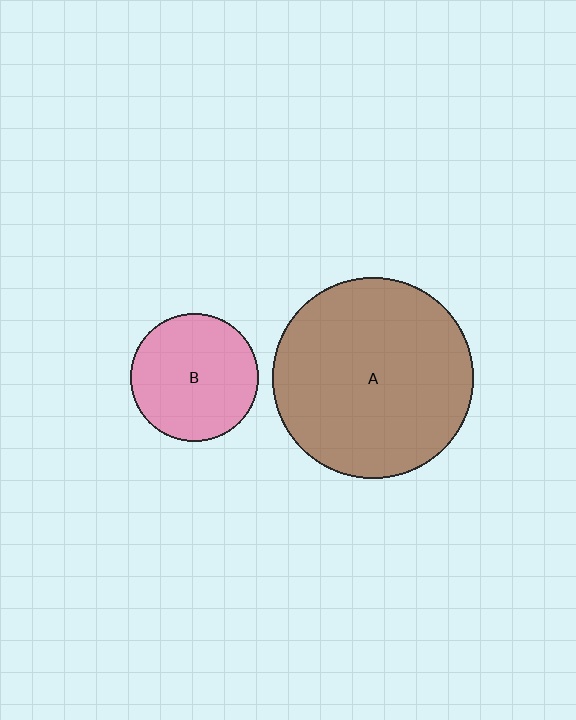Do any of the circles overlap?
No, none of the circles overlap.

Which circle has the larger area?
Circle A (brown).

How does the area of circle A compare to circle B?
Approximately 2.5 times.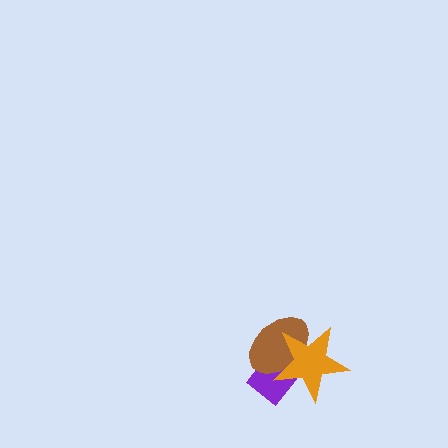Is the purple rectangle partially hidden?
Yes, it is partially covered by another shape.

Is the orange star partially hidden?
No, no other shape covers it.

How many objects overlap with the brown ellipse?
2 objects overlap with the brown ellipse.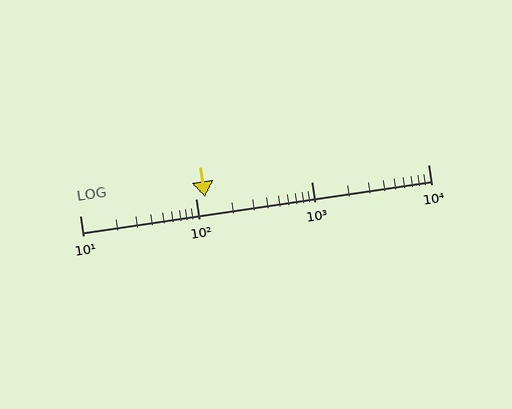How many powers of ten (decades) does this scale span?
The scale spans 3 decades, from 10 to 10000.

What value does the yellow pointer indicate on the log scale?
The pointer indicates approximately 120.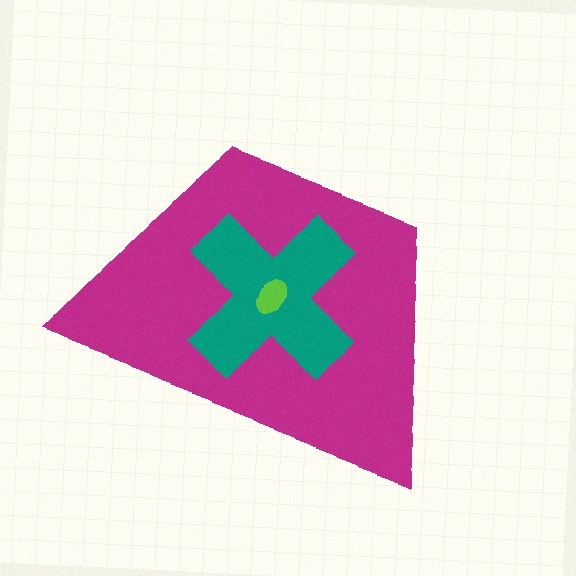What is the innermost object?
The lime ellipse.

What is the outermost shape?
The magenta trapezoid.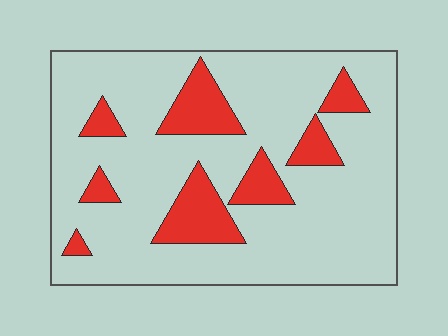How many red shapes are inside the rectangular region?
8.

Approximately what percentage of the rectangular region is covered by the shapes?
Approximately 20%.